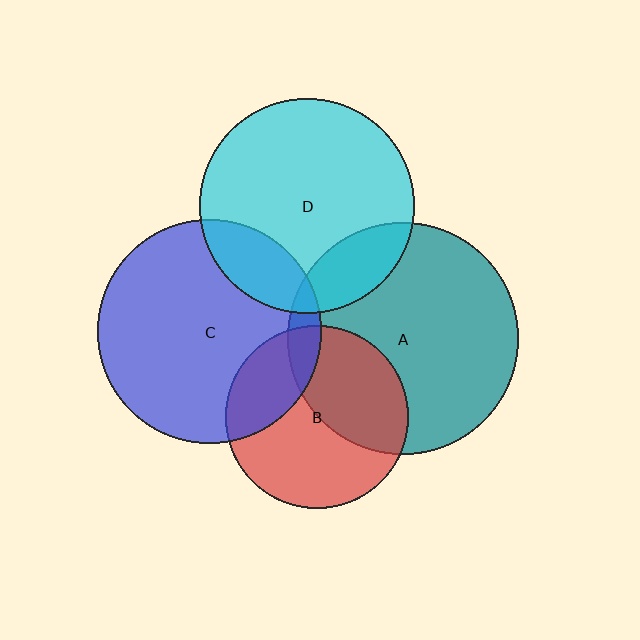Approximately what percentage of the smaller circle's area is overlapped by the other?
Approximately 40%.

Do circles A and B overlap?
Yes.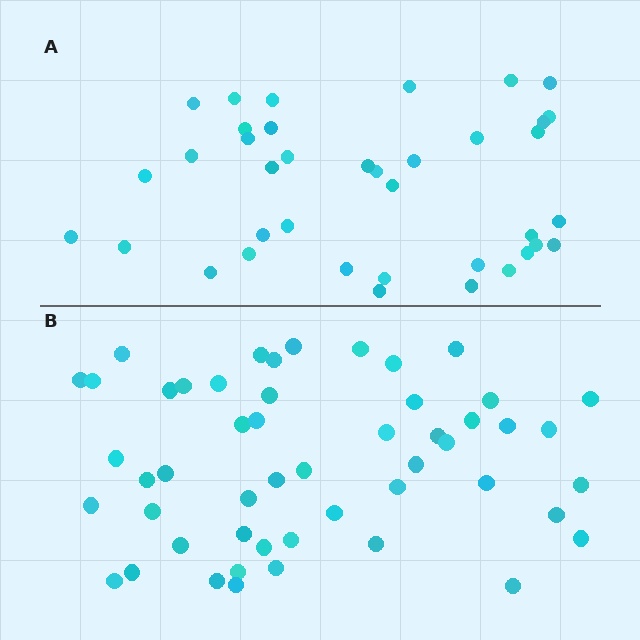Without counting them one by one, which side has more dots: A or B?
Region B (the bottom region) has more dots.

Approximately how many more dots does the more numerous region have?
Region B has approximately 15 more dots than region A.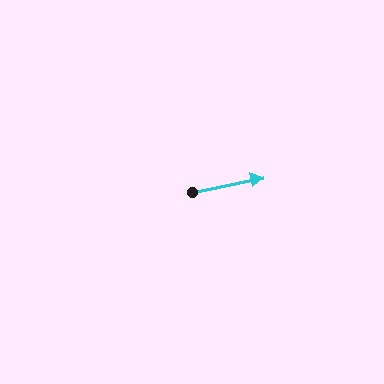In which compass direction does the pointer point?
East.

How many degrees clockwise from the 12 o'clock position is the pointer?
Approximately 78 degrees.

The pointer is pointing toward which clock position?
Roughly 3 o'clock.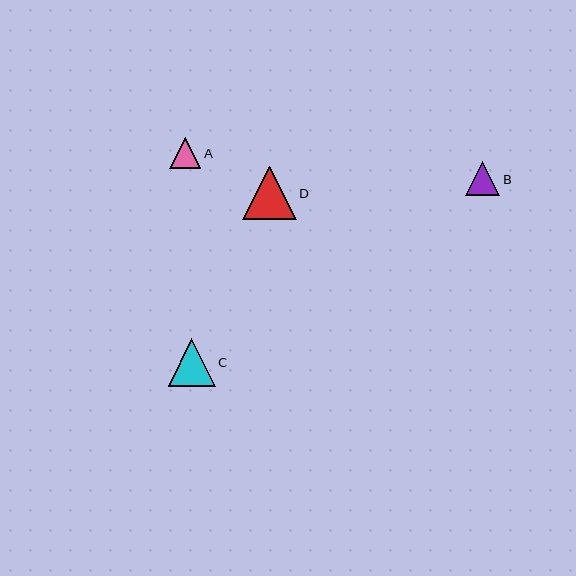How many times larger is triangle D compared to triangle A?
Triangle D is approximately 1.7 times the size of triangle A.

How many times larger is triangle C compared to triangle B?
Triangle C is approximately 1.4 times the size of triangle B.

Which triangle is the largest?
Triangle D is the largest with a size of approximately 53 pixels.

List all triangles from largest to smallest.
From largest to smallest: D, C, B, A.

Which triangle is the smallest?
Triangle A is the smallest with a size of approximately 31 pixels.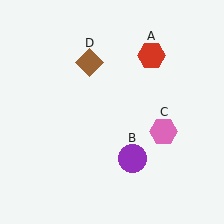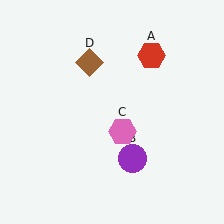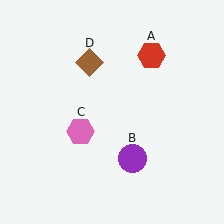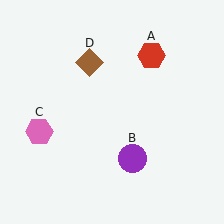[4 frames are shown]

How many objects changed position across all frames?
1 object changed position: pink hexagon (object C).